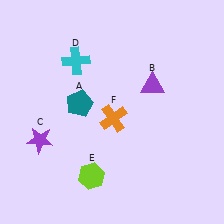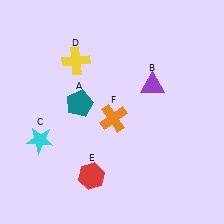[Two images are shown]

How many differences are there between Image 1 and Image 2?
There are 3 differences between the two images.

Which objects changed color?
C changed from purple to cyan. D changed from cyan to yellow. E changed from lime to red.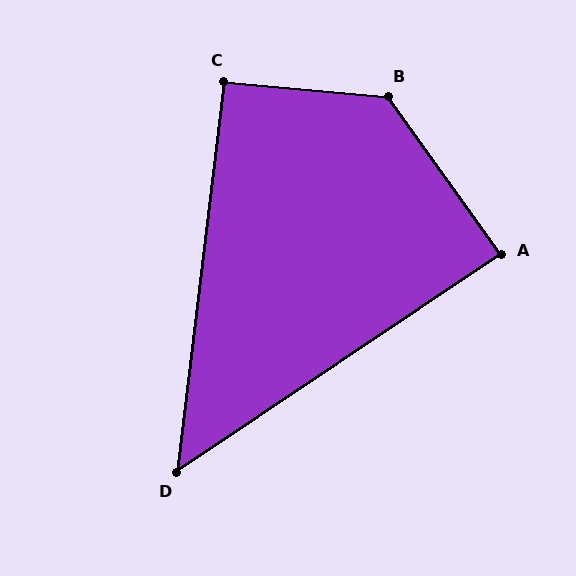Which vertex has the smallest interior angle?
D, at approximately 49 degrees.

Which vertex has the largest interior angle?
B, at approximately 131 degrees.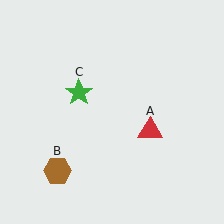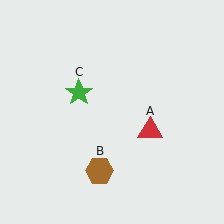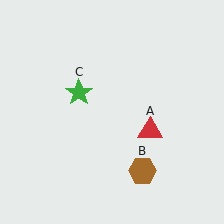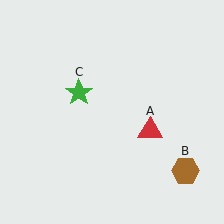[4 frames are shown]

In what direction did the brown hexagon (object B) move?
The brown hexagon (object B) moved right.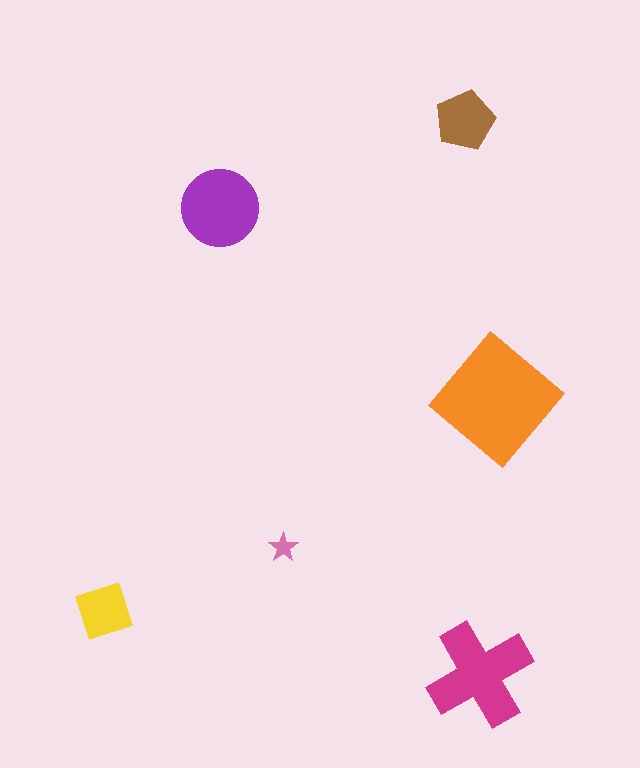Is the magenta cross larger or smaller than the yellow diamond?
Larger.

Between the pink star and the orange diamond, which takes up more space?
The orange diamond.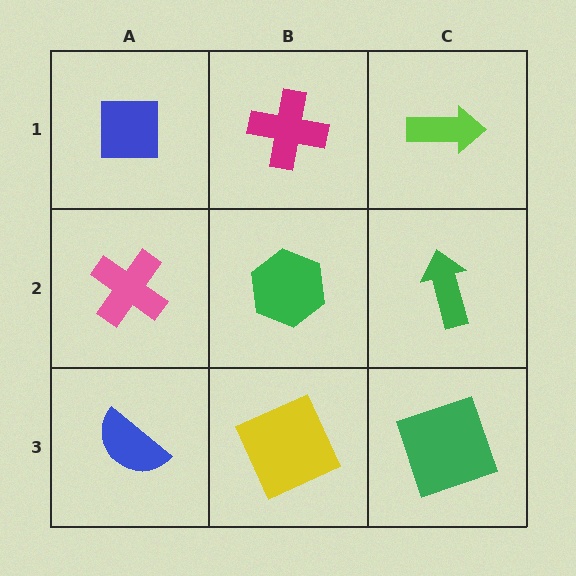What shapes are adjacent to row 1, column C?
A green arrow (row 2, column C), a magenta cross (row 1, column B).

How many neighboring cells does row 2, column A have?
3.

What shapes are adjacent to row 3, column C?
A green arrow (row 2, column C), a yellow square (row 3, column B).